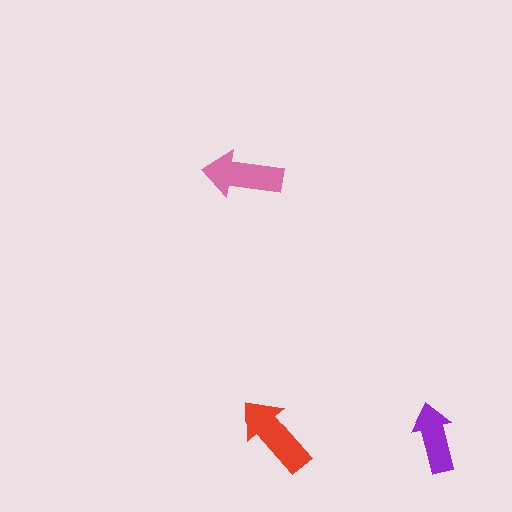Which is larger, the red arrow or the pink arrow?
The red one.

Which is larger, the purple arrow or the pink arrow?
The pink one.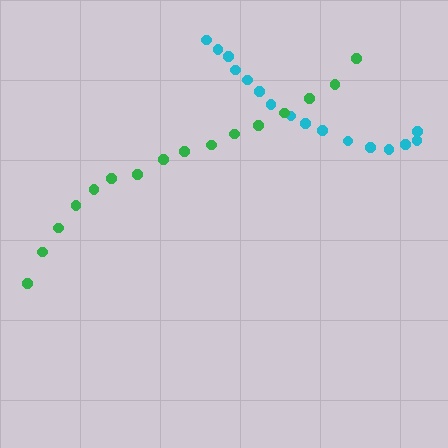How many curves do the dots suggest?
There are 2 distinct paths.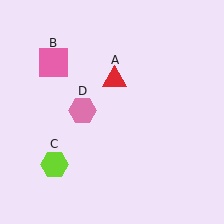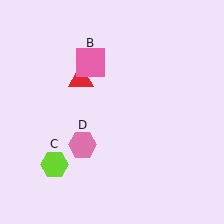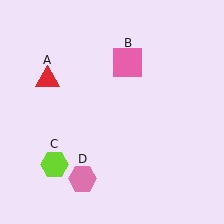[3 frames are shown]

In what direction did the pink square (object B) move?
The pink square (object B) moved right.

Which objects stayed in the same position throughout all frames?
Lime hexagon (object C) remained stationary.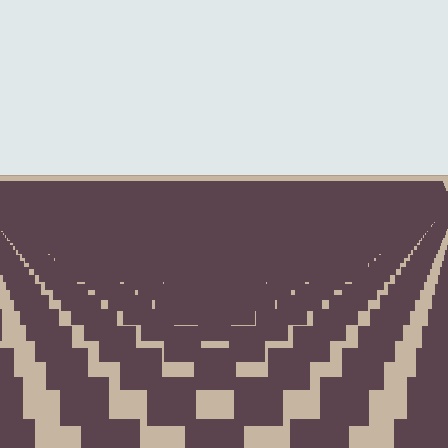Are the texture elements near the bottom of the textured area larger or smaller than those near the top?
Larger. Near the bottom, elements are closer to the viewer and appear at a bigger on-screen size.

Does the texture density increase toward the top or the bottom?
Density increases toward the top.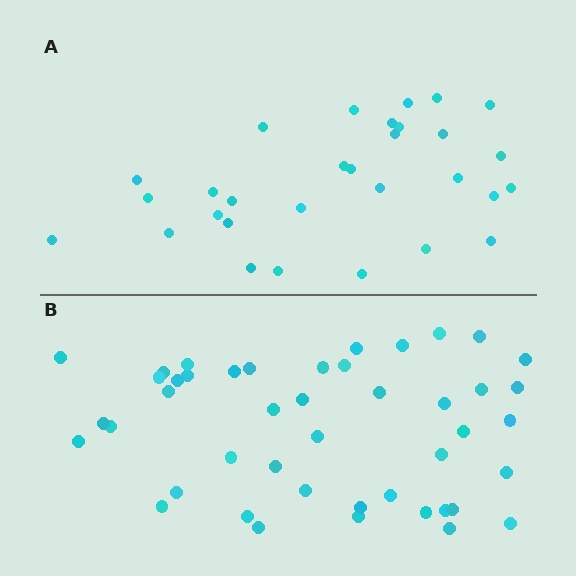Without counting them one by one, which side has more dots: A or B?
Region B (the bottom region) has more dots.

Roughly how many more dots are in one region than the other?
Region B has approximately 15 more dots than region A.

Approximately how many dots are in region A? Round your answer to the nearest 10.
About 30 dots.